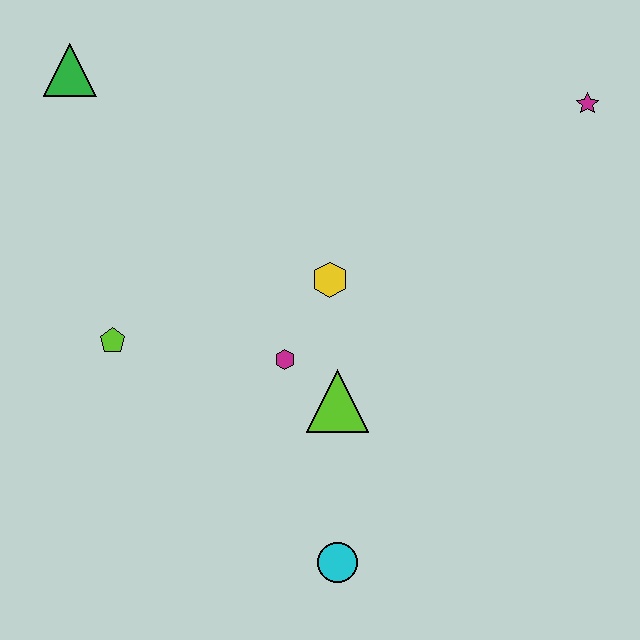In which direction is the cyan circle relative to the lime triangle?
The cyan circle is below the lime triangle.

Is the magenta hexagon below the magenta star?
Yes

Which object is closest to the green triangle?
The lime pentagon is closest to the green triangle.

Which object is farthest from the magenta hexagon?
The magenta star is farthest from the magenta hexagon.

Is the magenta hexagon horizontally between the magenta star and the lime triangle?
No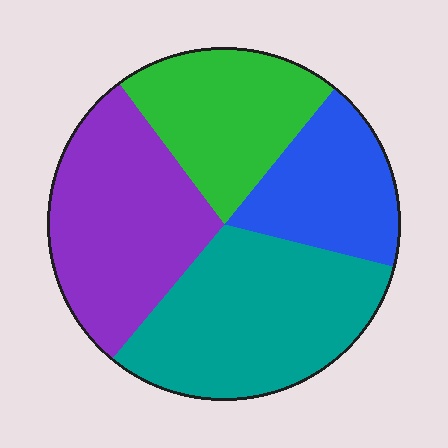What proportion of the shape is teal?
Teal takes up about one third (1/3) of the shape.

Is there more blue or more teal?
Teal.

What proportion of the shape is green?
Green covers 21% of the shape.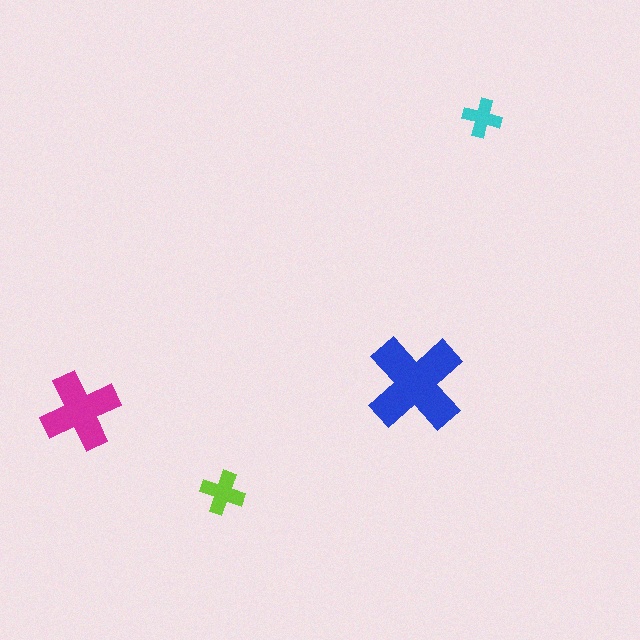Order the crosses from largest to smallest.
the blue one, the magenta one, the lime one, the cyan one.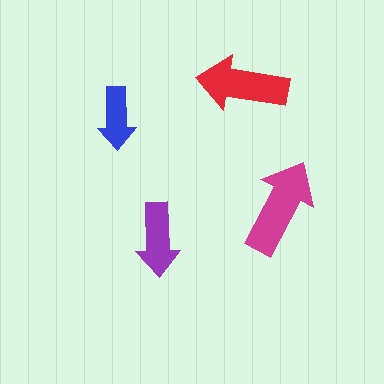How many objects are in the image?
There are 4 objects in the image.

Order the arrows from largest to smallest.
the magenta one, the red one, the purple one, the blue one.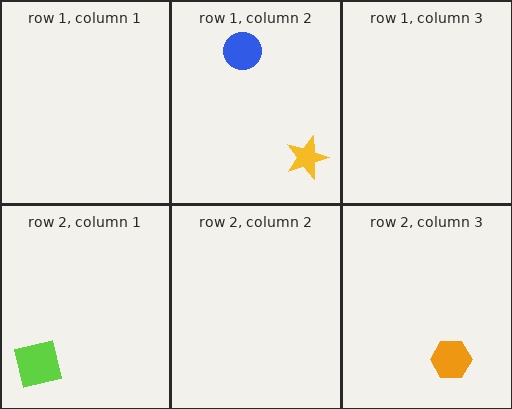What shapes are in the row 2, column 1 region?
The lime square.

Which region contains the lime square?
The row 2, column 1 region.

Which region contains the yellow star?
The row 1, column 2 region.